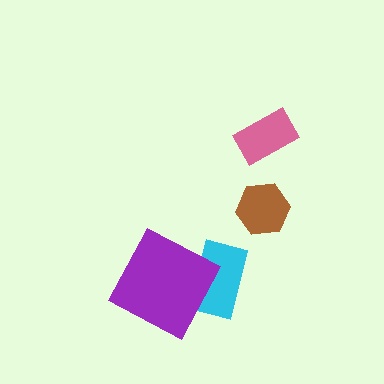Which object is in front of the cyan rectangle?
The purple square is in front of the cyan rectangle.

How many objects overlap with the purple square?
1 object overlaps with the purple square.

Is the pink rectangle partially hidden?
No, no other shape covers it.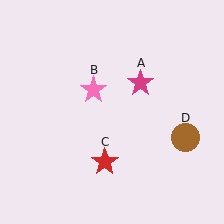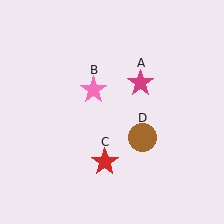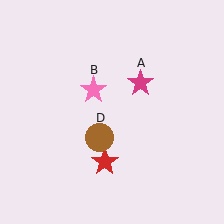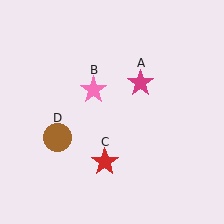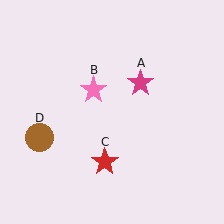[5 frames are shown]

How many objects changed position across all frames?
1 object changed position: brown circle (object D).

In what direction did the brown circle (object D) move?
The brown circle (object D) moved left.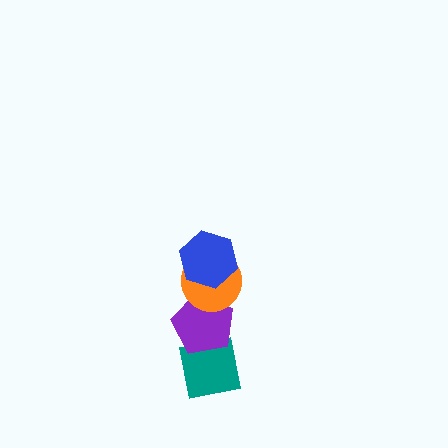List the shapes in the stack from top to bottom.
From top to bottom: the blue hexagon, the orange circle, the purple pentagon, the teal square.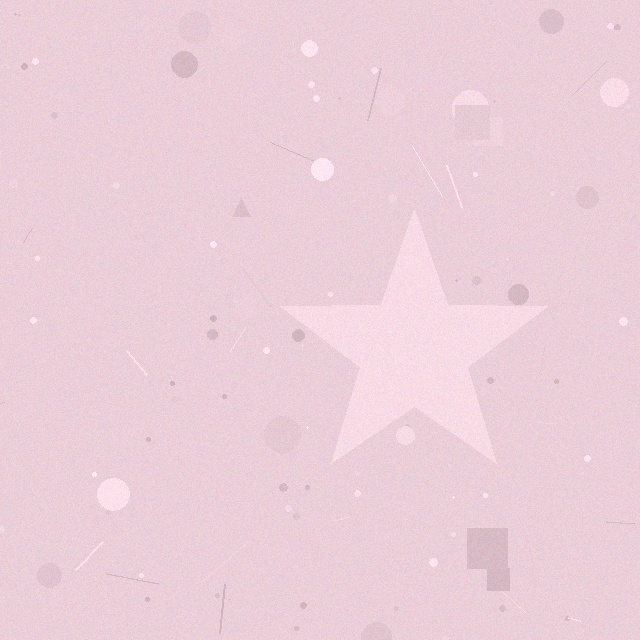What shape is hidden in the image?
A star is hidden in the image.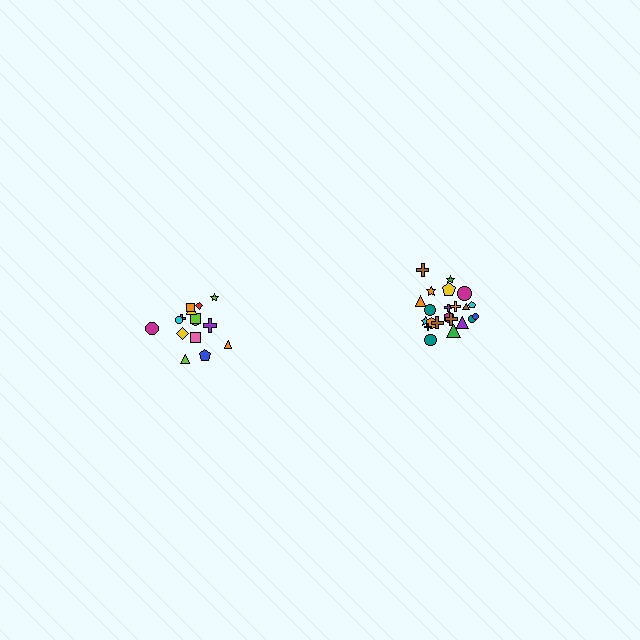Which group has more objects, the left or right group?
The right group.